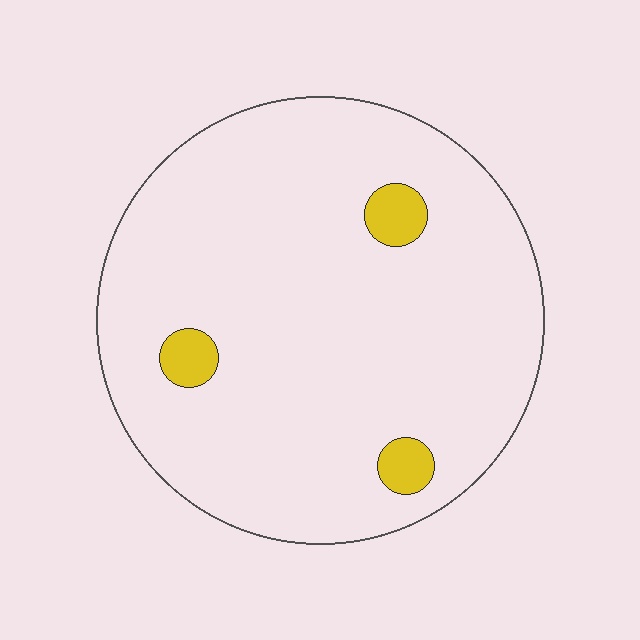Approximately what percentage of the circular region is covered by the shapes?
Approximately 5%.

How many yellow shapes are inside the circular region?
3.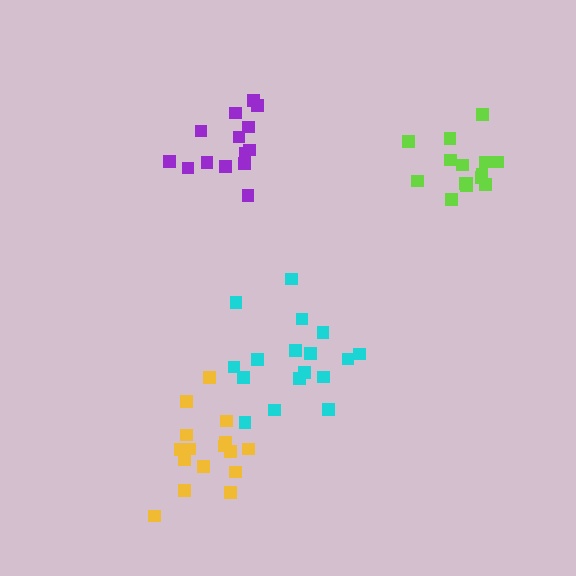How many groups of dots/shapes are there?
There are 4 groups.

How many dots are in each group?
Group 1: 14 dots, Group 2: 15 dots, Group 3: 17 dots, Group 4: 16 dots (62 total).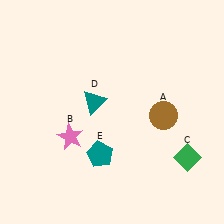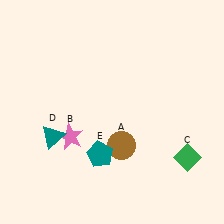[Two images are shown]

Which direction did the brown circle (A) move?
The brown circle (A) moved left.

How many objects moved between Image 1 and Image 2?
2 objects moved between the two images.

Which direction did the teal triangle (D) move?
The teal triangle (D) moved left.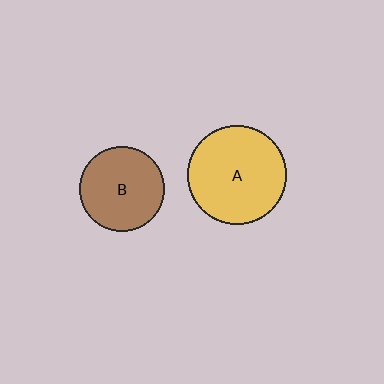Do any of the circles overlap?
No, none of the circles overlap.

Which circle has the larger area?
Circle A (yellow).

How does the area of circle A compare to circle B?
Approximately 1.4 times.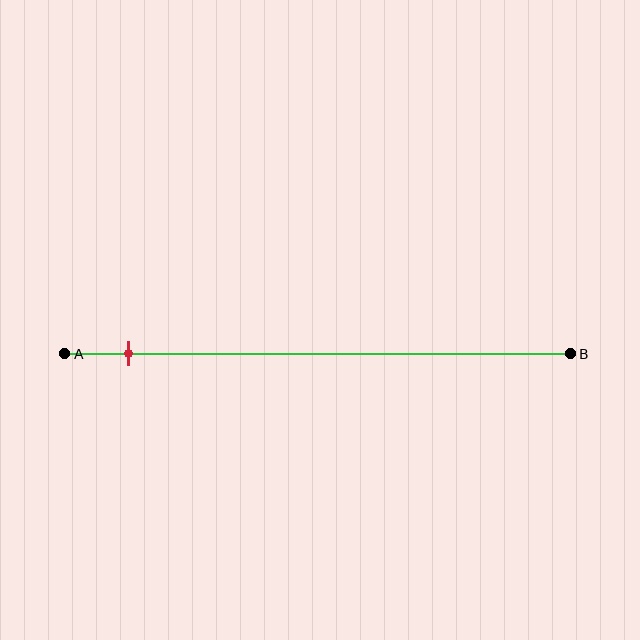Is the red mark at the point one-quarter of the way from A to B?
No, the mark is at about 15% from A, not at the 25% one-quarter point.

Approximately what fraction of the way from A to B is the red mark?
The red mark is approximately 15% of the way from A to B.